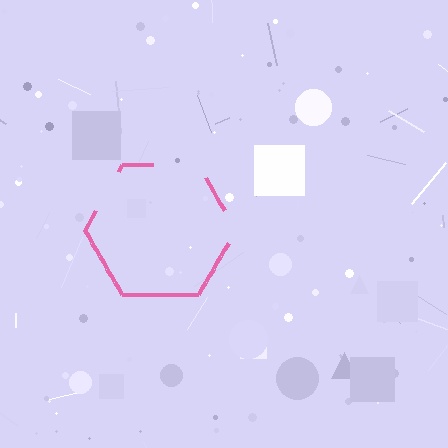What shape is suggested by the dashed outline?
The dashed outline suggests a hexagon.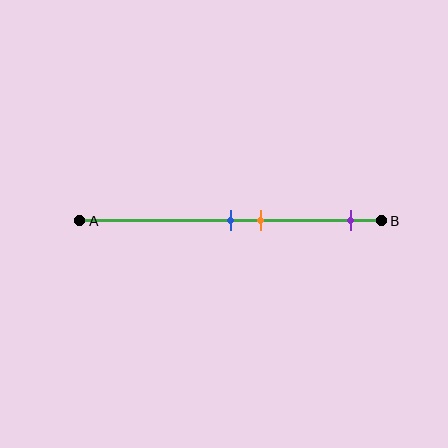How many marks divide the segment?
There are 3 marks dividing the segment.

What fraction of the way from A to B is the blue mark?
The blue mark is approximately 50% (0.5) of the way from A to B.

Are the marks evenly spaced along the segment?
No, the marks are not evenly spaced.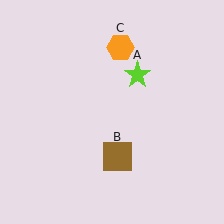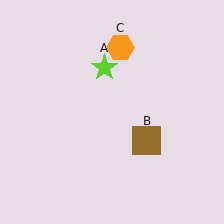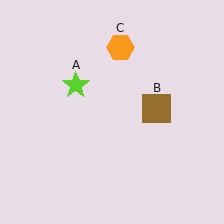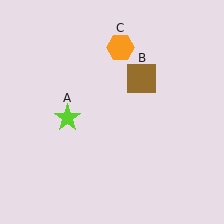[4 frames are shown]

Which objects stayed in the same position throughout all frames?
Orange hexagon (object C) remained stationary.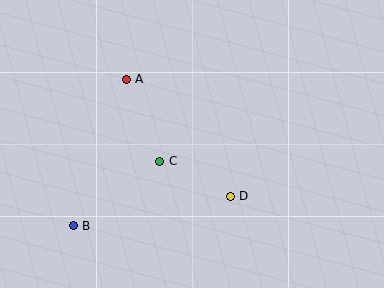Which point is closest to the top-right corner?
Point D is closest to the top-right corner.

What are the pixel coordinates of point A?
Point A is at (126, 79).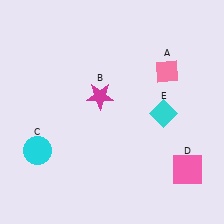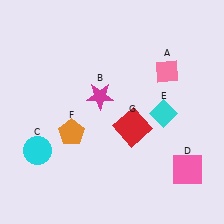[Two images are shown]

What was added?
An orange pentagon (F), a red square (G) were added in Image 2.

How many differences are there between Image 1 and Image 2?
There are 2 differences between the two images.